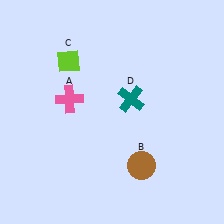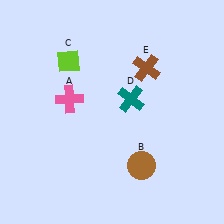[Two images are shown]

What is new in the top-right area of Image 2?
A brown cross (E) was added in the top-right area of Image 2.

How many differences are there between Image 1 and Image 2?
There is 1 difference between the two images.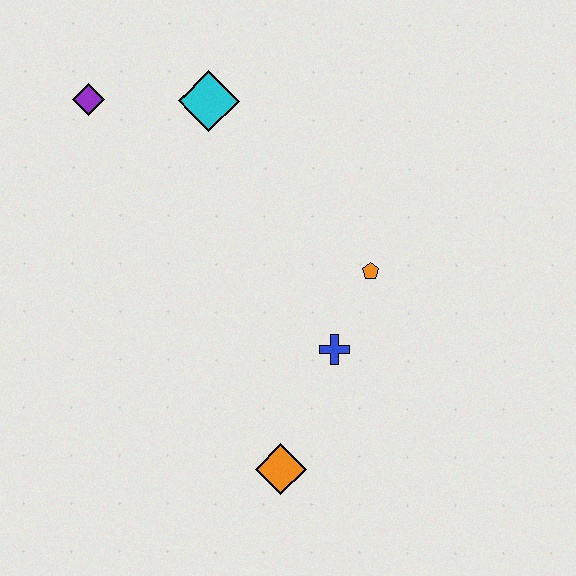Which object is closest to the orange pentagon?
The blue cross is closest to the orange pentagon.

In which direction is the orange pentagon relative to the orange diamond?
The orange pentagon is above the orange diamond.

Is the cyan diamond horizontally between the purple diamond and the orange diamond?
Yes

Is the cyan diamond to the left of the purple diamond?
No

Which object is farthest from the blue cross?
The purple diamond is farthest from the blue cross.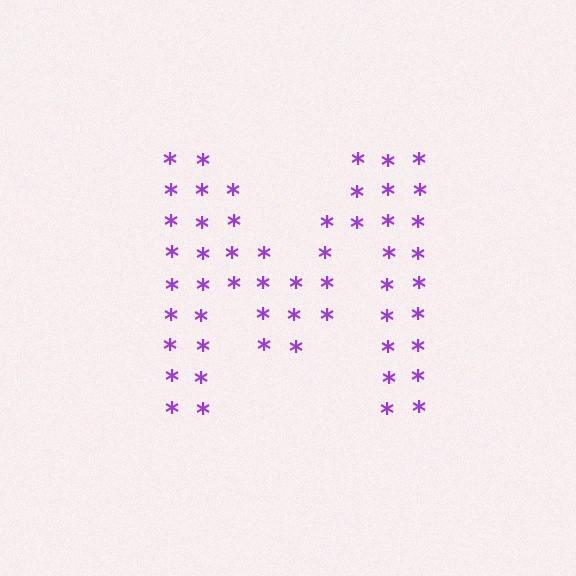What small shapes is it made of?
It is made of small asterisks.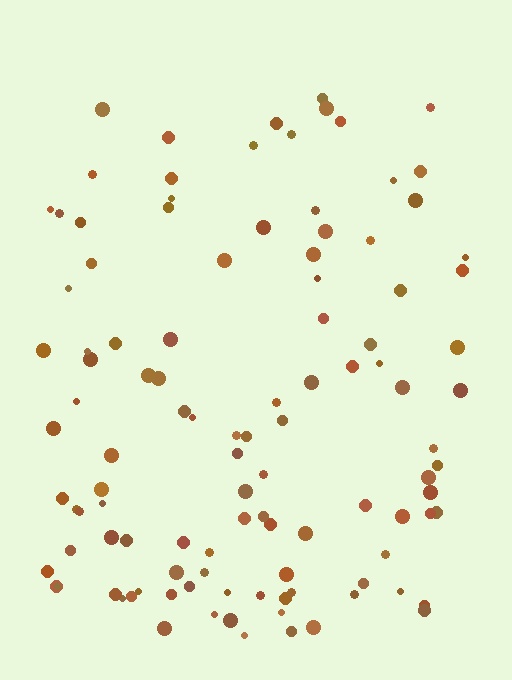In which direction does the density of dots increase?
From top to bottom, with the bottom side densest.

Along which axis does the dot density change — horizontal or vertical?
Vertical.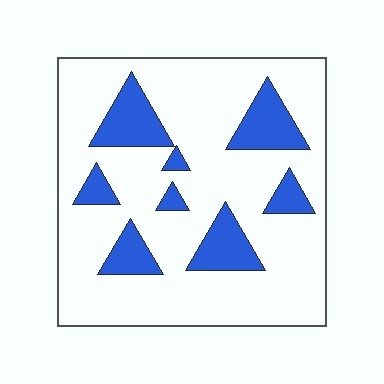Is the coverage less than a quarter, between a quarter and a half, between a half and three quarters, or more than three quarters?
Less than a quarter.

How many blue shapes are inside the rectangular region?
8.